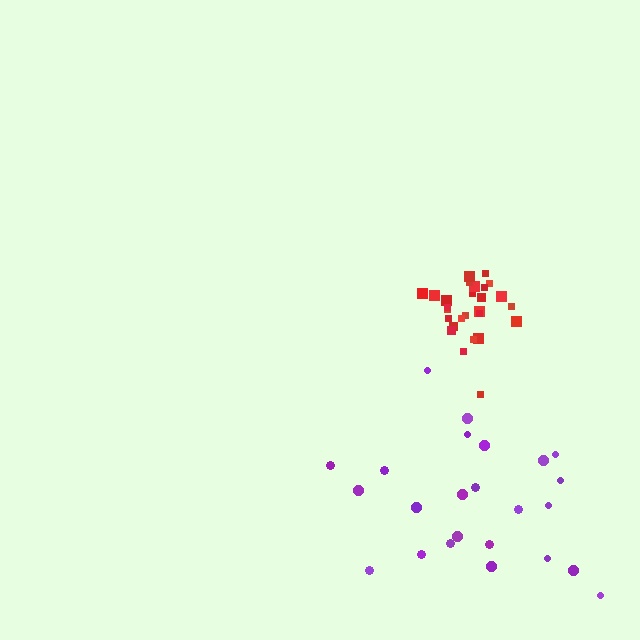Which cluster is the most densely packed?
Red.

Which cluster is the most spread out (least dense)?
Purple.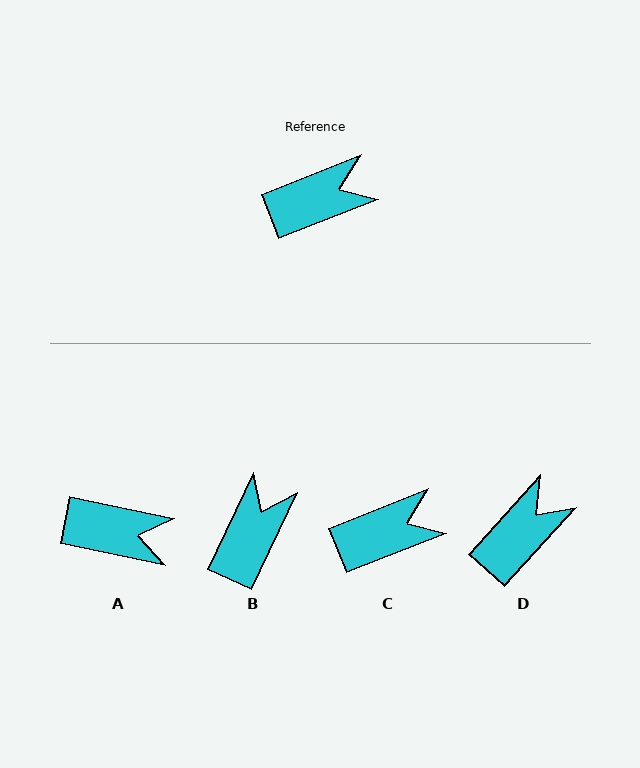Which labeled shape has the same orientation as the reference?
C.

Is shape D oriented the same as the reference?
No, it is off by about 27 degrees.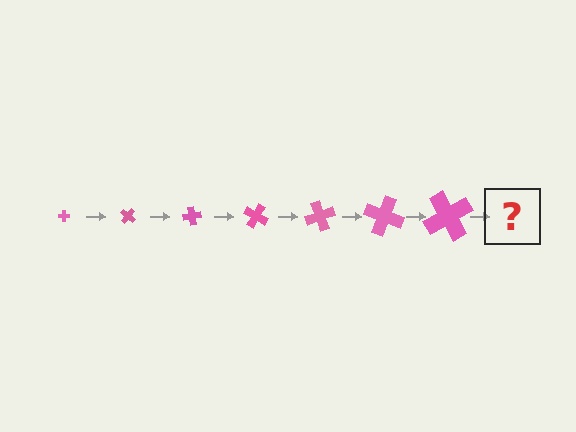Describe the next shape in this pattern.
It should be a cross, larger than the previous one and rotated 280 degrees from the start.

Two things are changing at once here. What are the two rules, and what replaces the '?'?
The two rules are that the cross grows larger each step and it rotates 40 degrees each step. The '?' should be a cross, larger than the previous one and rotated 280 degrees from the start.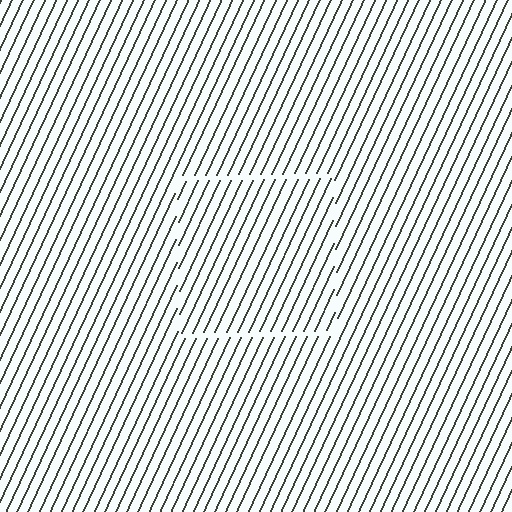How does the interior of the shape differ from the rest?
The interior of the shape contains the same grating, shifted by half a period — the contour is defined by the phase discontinuity where line-ends from the inner and outer gratings abut.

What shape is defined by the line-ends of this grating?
An illusory square. The interior of the shape contains the same grating, shifted by half a period — the contour is defined by the phase discontinuity where line-ends from the inner and outer gratings abut.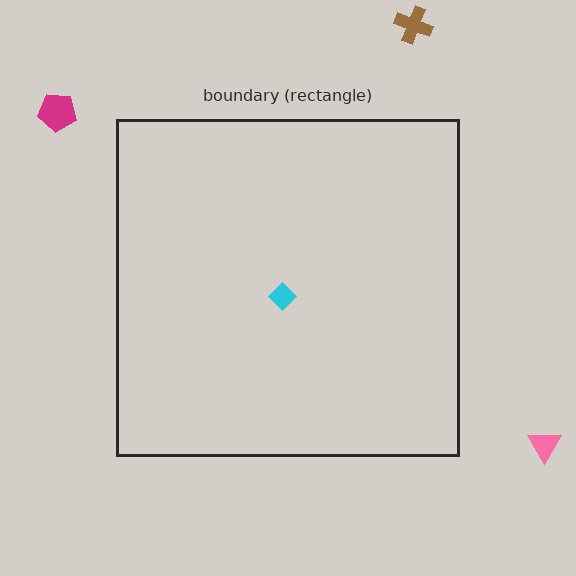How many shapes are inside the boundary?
1 inside, 3 outside.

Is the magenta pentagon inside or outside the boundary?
Outside.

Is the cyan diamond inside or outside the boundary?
Inside.